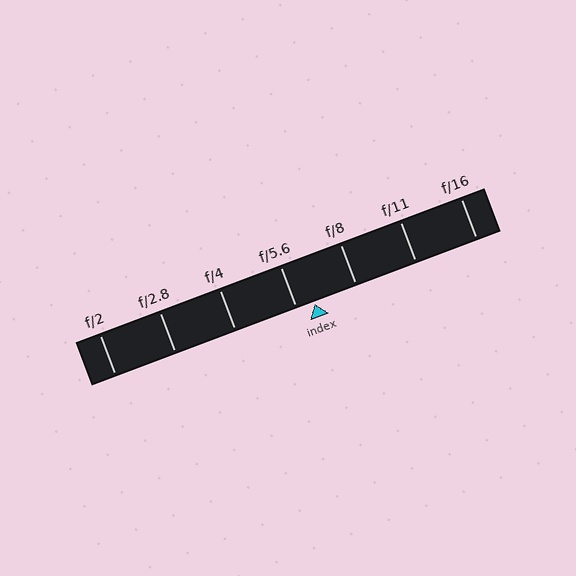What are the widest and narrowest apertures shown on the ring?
The widest aperture shown is f/2 and the narrowest is f/16.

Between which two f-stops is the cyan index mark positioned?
The index mark is between f/5.6 and f/8.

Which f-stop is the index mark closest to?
The index mark is closest to f/5.6.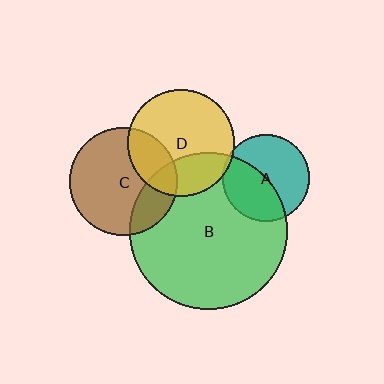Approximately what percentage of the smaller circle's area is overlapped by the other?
Approximately 25%.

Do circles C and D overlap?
Yes.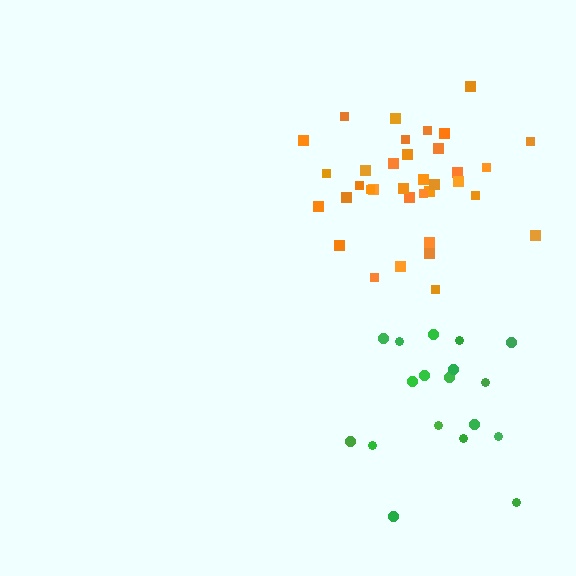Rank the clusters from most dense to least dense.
orange, green.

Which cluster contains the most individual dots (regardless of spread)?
Orange (35).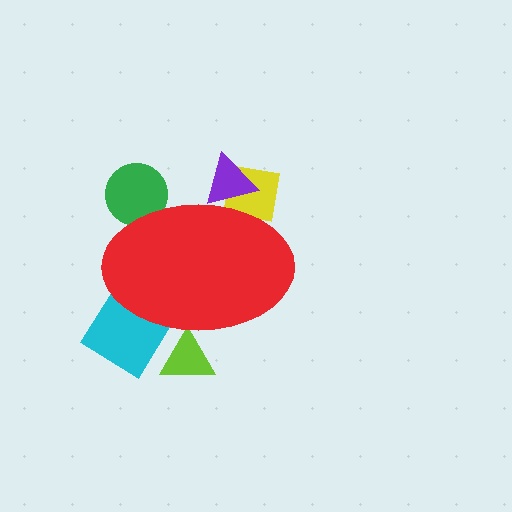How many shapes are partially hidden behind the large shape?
5 shapes are partially hidden.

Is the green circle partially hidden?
Yes, the green circle is partially hidden behind the red ellipse.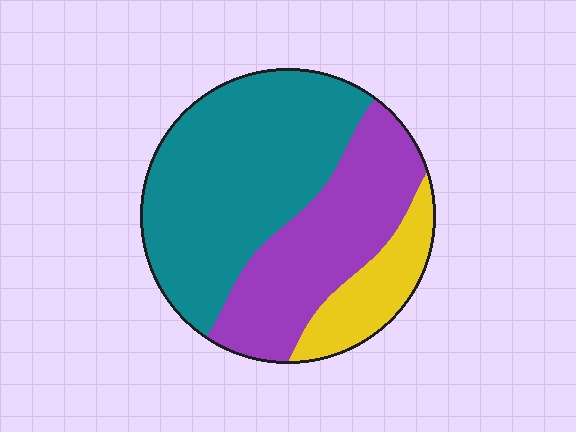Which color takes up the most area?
Teal, at roughly 50%.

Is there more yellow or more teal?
Teal.